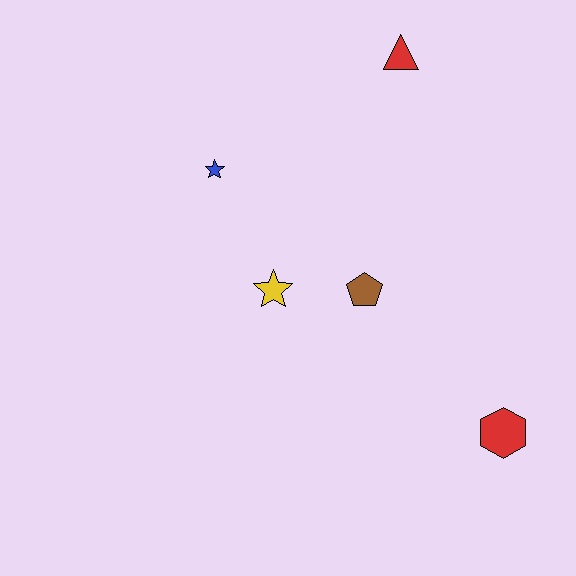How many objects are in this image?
There are 5 objects.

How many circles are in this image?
There are no circles.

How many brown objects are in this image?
There is 1 brown object.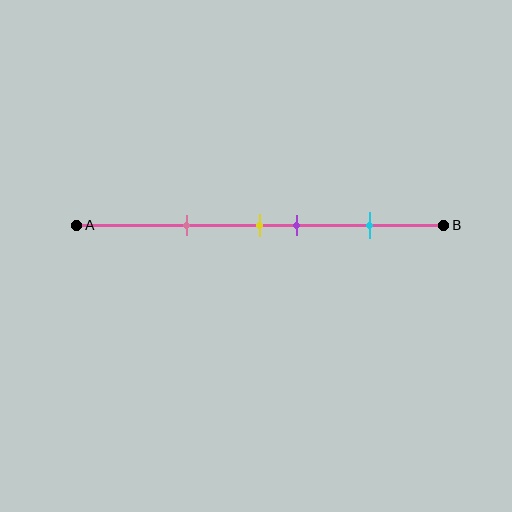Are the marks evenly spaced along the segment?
No, the marks are not evenly spaced.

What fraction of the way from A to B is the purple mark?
The purple mark is approximately 60% (0.6) of the way from A to B.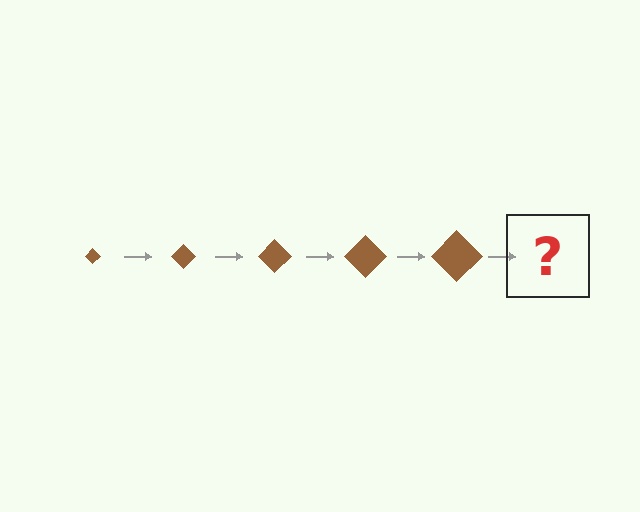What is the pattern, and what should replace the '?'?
The pattern is that the diamond gets progressively larger each step. The '?' should be a brown diamond, larger than the previous one.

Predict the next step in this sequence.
The next step is a brown diamond, larger than the previous one.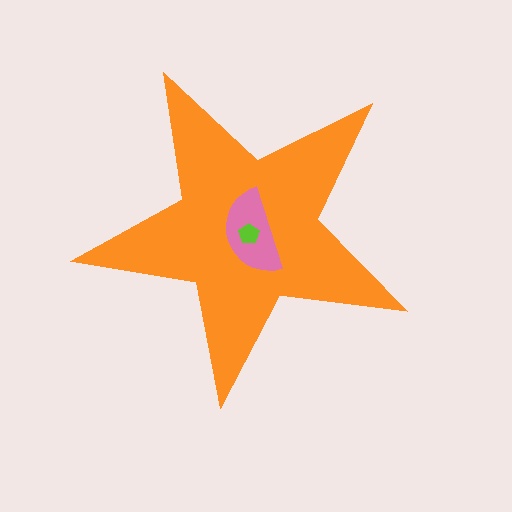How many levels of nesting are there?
3.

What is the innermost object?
The lime pentagon.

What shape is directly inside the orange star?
The pink semicircle.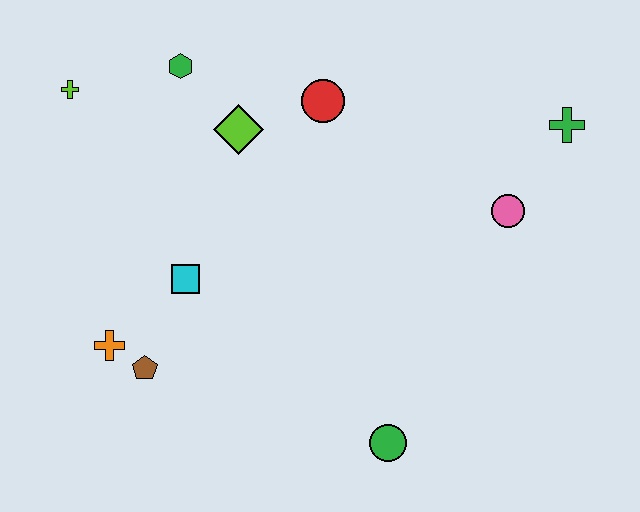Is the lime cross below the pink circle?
No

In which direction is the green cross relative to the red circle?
The green cross is to the right of the red circle.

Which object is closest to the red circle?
The lime diamond is closest to the red circle.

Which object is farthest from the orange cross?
The green cross is farthest from the orange cross.